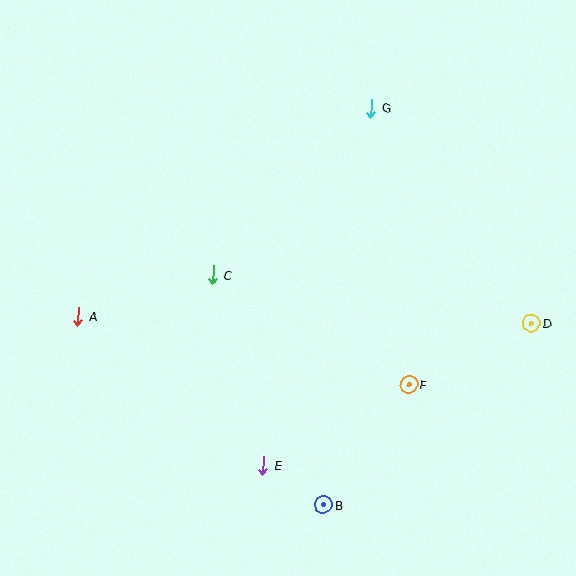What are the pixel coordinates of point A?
Point A is at (78, 316).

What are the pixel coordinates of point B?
Point B is at (323, 505).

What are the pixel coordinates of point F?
Point F is at (409, 385).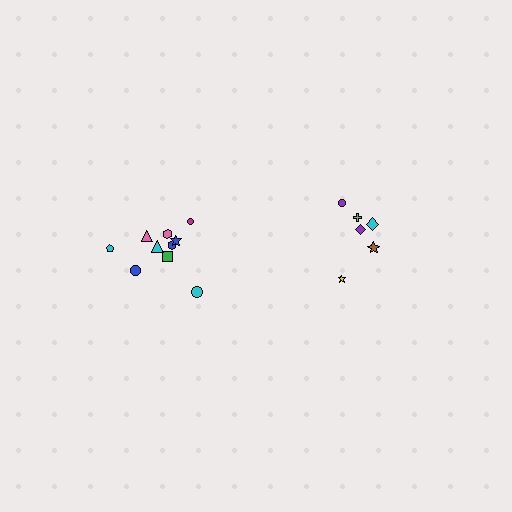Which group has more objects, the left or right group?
The left group.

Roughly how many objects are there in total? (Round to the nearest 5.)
Roughly 15 objects in total.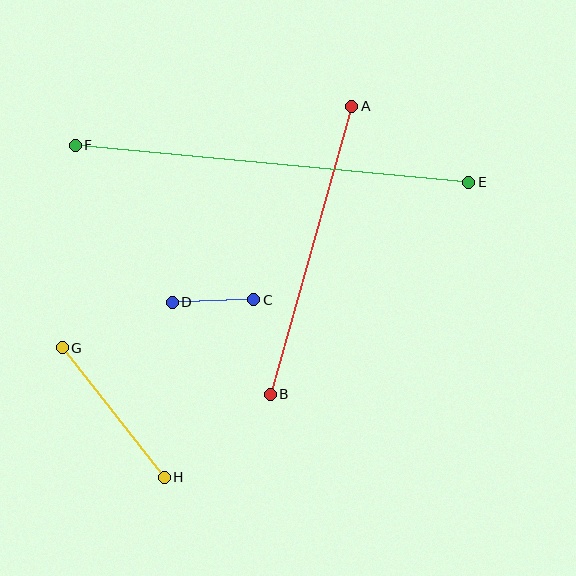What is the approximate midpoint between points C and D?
The midpoint is at approximately (213, 301) pixels.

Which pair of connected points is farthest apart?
Points E and F are farthest apart.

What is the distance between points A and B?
The distance is approximately 299 pixels.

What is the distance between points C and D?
The distance is approximately 82 pixels.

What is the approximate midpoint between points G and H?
The midpoint is at approximately (113, 413) pixels.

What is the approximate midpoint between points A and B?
The midpoint is at approximately (311, 250) pixels.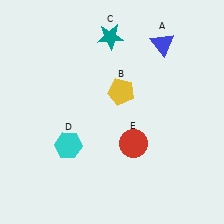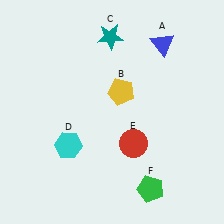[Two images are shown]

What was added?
A green pentagon (F) was added in Image 2.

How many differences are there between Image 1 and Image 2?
There is 1 difference between the two images.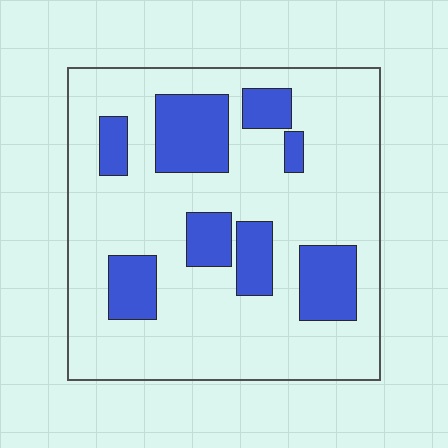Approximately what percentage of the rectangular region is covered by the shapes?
Approximately 25%.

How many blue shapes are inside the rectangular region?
8.